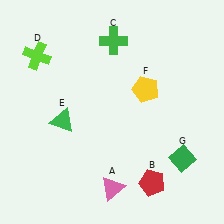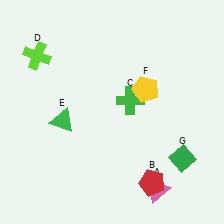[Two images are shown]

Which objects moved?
The objects that moved are: the pink triangle (A), the green cross (C).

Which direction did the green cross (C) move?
The green cross (C) moved down.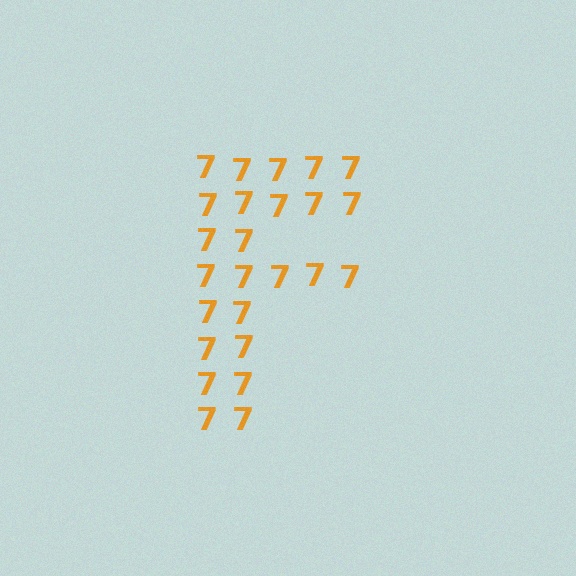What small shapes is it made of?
It is made of small digit 7's.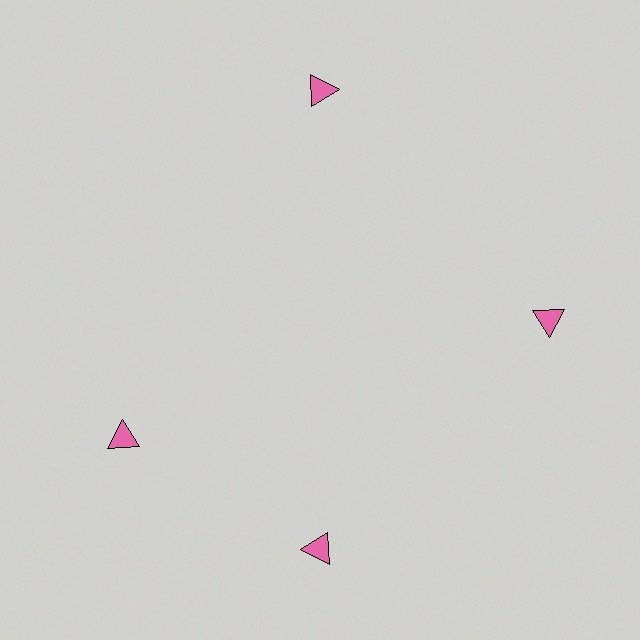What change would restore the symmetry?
The symmetry would be restored by rotating it back into even spacing with its neighbors so that all 4 triangles sit at equal angles and equal distance from the center.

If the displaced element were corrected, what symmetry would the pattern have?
It would have 4-fold rotational symmetry — the pattern would map onto itself every 90 degrees.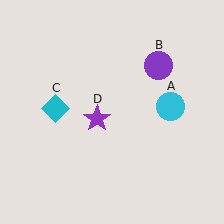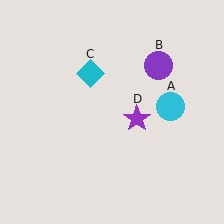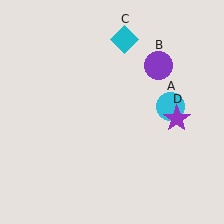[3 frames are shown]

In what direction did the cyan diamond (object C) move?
The cyan diamond (object C) moved up and to the right.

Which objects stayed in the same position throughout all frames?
Cyan circle (object A) and purple circle (object B) remained stationary.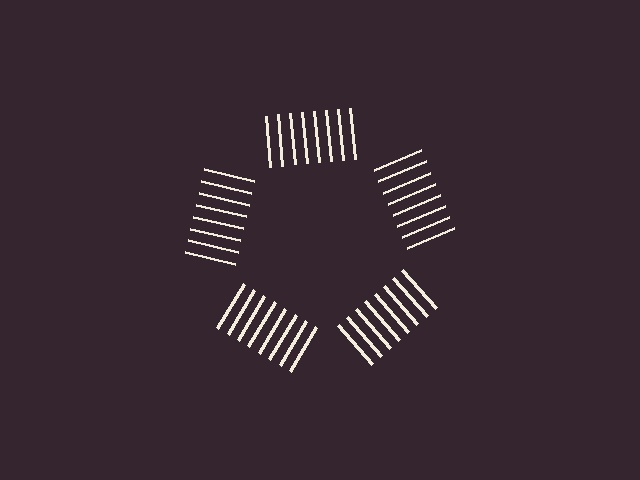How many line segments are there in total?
40 — 8 along each of the 5 edges.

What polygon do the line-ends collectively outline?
An illusory pentagon — the line segments terminate on its edges but no continuous stroke is drawn.